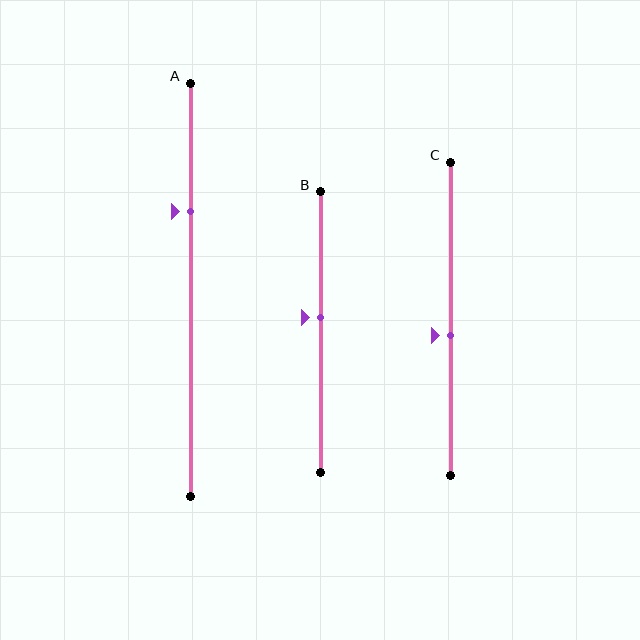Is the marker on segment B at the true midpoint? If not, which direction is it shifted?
No, the marker on segment B is shifted upward by about 5% of the segment length.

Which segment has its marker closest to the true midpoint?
Segment B has its marker closest to the true midpoint.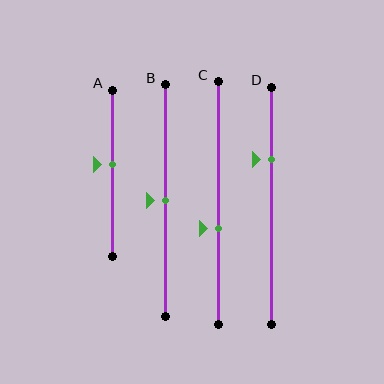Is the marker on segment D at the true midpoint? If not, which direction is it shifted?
No, the marker on segment D is shifted upward by about 19% of the segment length.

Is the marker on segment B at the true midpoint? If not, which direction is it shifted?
Yes, the marker on segment B is at the true midpoint.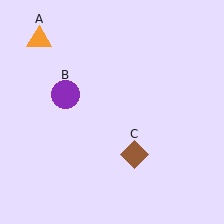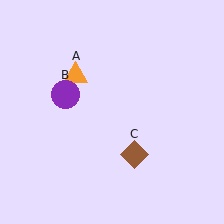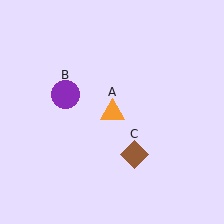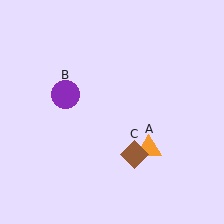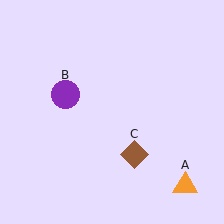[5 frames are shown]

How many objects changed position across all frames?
1 object changed position: orange triangle (object A).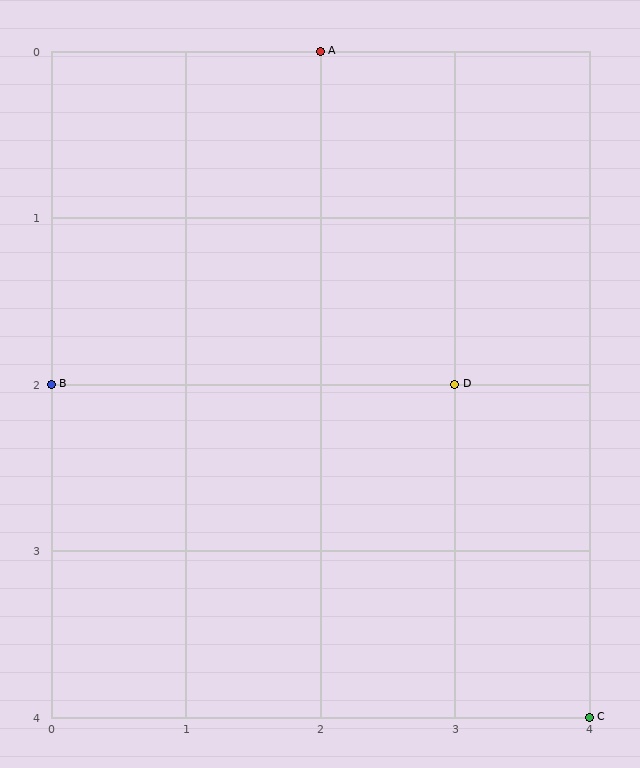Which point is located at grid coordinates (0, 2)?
Point B is at (0, 2).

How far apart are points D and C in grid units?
Points D and C are 1 column and 2 rows apart (about 2.2 grid units diagonally).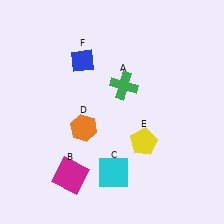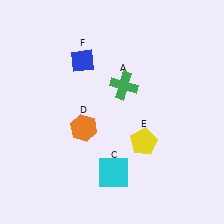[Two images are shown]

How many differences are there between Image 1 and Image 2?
There is 1 difference between the two images.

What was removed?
The magenta square (B) was removed in Image 2.